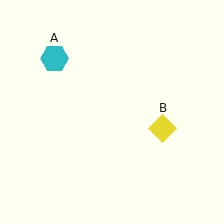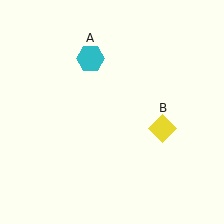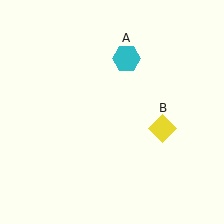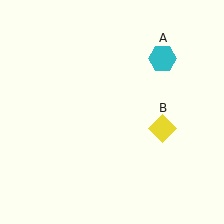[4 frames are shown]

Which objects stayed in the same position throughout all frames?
Yellow diamond (object B) remained stationary.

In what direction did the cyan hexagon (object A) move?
The cyan hexagon (object A) moved right.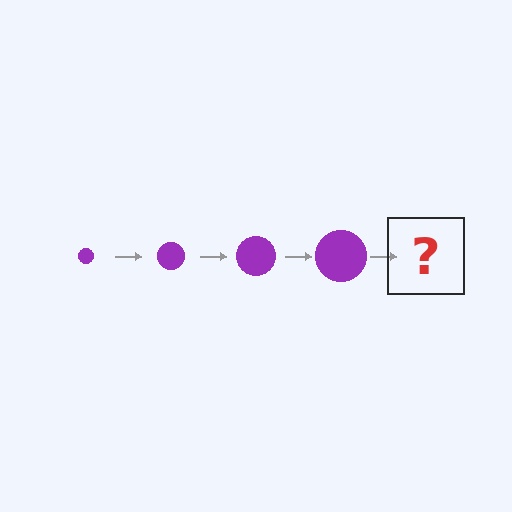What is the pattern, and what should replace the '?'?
The pattern is that the circle gets progressively larger each step. The '?' should be a purple circle, larger than the previous one.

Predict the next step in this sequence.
The next step is a purple circle, larger than the previous one.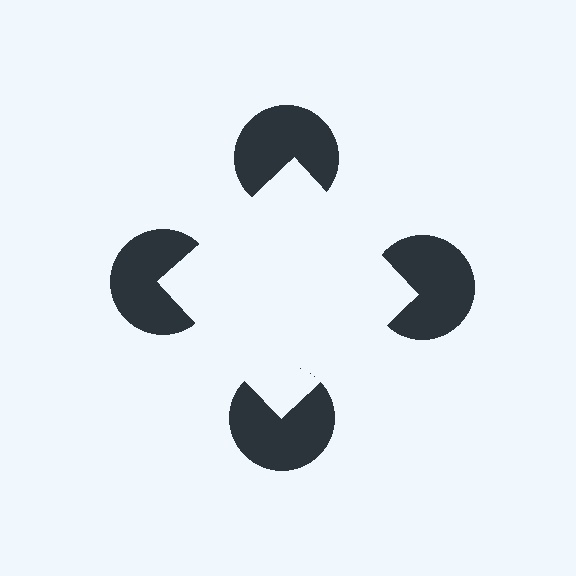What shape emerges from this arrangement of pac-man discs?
An illusory square — its edges are inferred from the aligned wedge cuts in the pac-man discs, not physically drawn.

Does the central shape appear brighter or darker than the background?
It typically appears slightly brighter than the background, even though no actual brightness change is drawn.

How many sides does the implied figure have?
4 sides.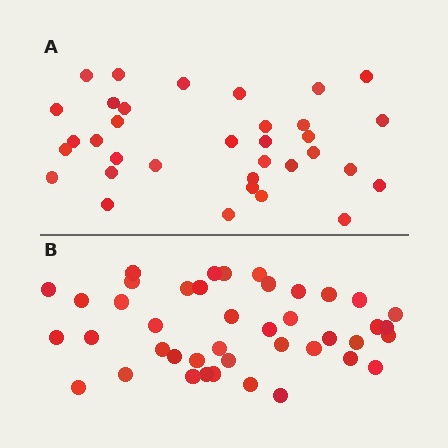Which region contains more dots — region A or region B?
Region B (the bottom region) has more dots.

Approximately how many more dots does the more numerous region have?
Region B has roughly 8 or so more dots than region A.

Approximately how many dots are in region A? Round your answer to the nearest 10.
About 30 dots. (The exact count is 34, which rounds to 30.)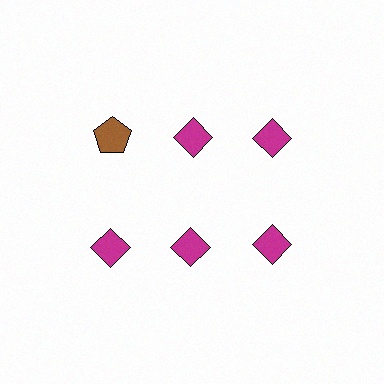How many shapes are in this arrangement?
There are 6 shapes arranged in a grid pattern.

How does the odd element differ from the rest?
It differs in both color (brown instead of magenta) and shape (pentagon instead of diamond).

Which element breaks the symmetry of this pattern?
The brown pentagon in the top row, leftmost column breaks the symmetry. All other shapes are magenta diamonds.